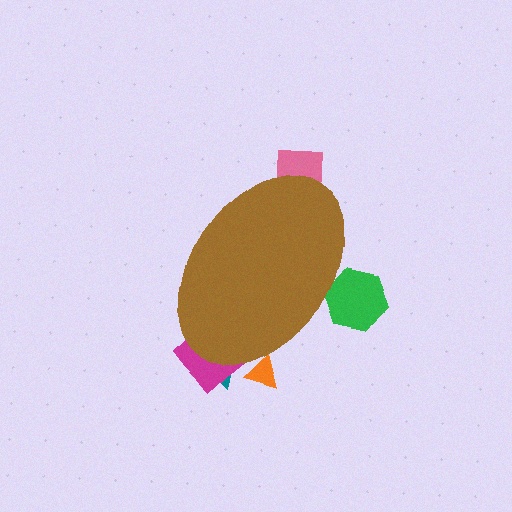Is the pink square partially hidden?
Yes, the pink square is partially hidden behind the brown ellipse.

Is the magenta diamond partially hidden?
Yes, the magenta diamond is partially hidden behind the brown ellipse.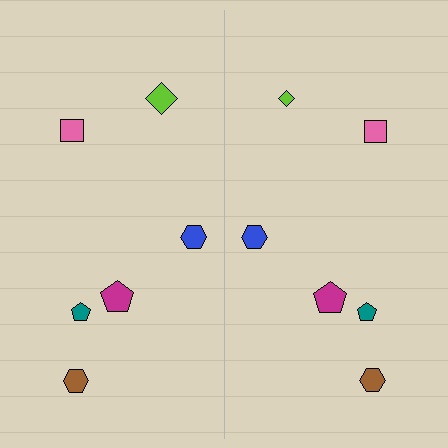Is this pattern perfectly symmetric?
No, the pattern is not perfectly symmetric. The lime diamond on the right side has a different size than its mirror counterpart.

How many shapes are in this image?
There are 12 shapes in this image.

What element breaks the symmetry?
The lime diamond on the right side has a different size than its mirror counterpart.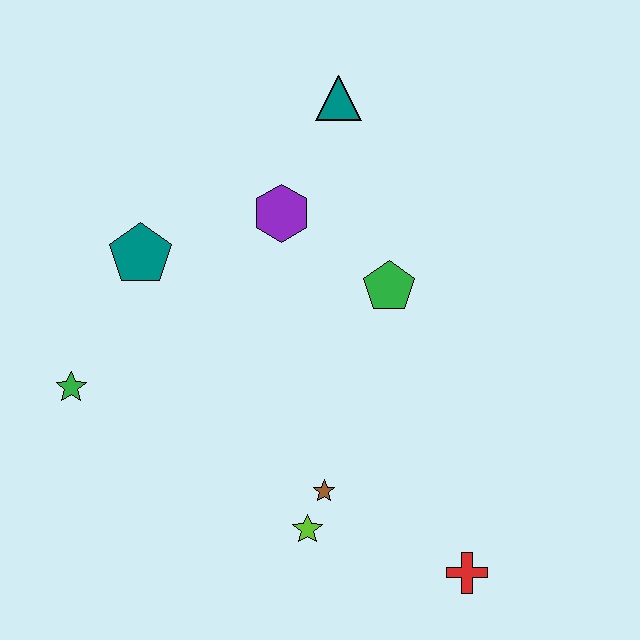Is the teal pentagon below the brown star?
No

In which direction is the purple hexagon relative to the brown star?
The purple hexagon is above the brown star.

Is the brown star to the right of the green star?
Yes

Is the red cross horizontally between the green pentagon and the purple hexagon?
No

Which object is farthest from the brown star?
The teal triangle is farthest from the brown star.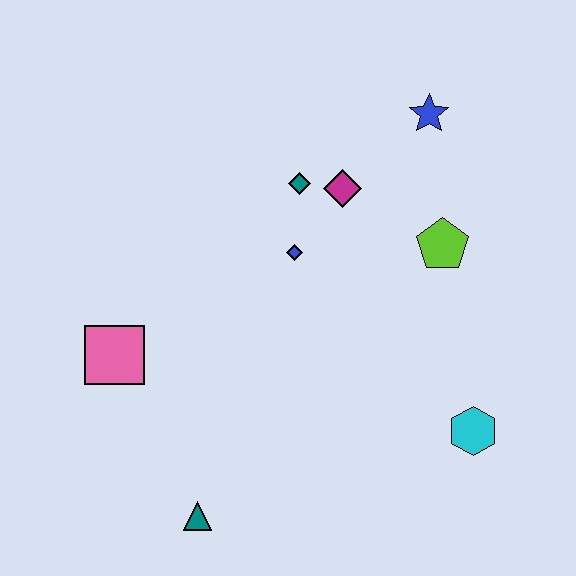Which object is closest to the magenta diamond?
The teal diamond is closest to the magenta diamond.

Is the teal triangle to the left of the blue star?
Yes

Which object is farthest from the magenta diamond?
The teal triangle is farthest from the magenta diamond.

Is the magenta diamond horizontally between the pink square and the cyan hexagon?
Yes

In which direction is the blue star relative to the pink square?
The blue star is to the right of the pink square.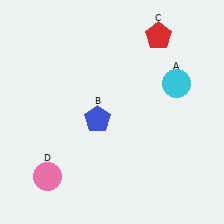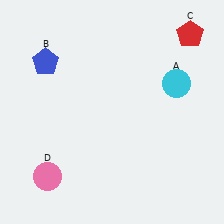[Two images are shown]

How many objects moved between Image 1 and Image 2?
2 objects moved between the two images.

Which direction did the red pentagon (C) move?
The red pentagon (C) moved right.